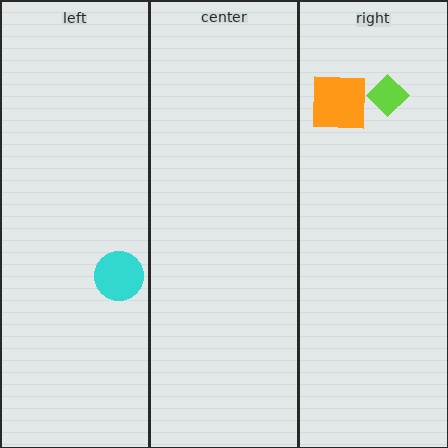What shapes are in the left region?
The cyan circle.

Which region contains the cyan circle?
The left region.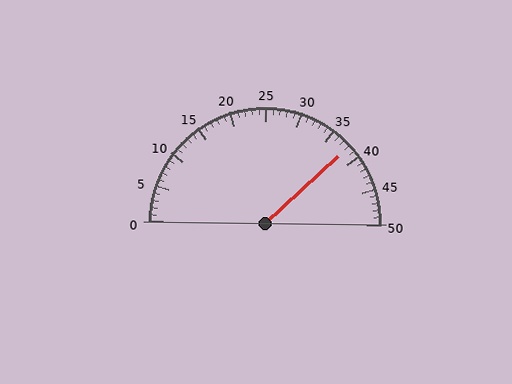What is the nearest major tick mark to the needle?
The nearest major tick mark is 40.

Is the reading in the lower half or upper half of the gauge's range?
The reading is in the upper half of the range (0 to 50).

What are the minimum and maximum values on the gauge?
The gauge ranges from 0 to 50.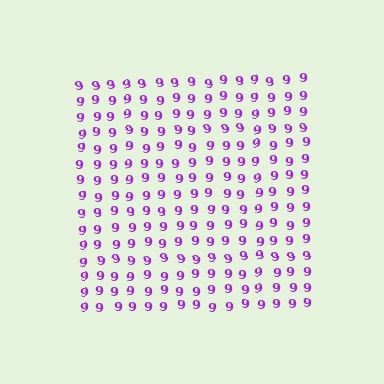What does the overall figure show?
The overall figure shows a square.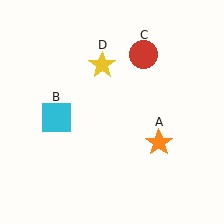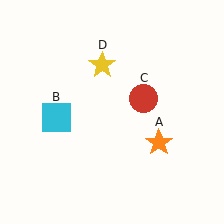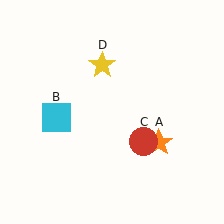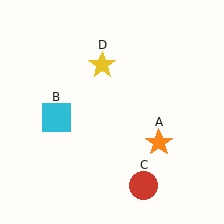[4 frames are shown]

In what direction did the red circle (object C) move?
The red circle (object C) moved down.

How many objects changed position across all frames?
1 object changed position: red circle (object C).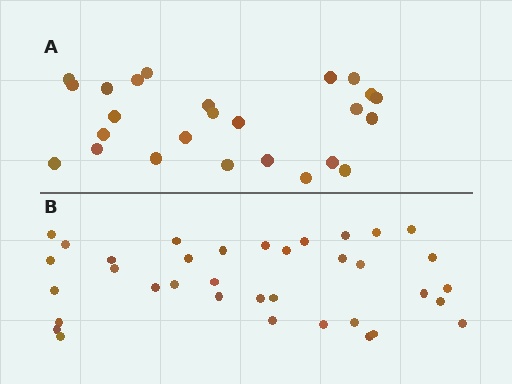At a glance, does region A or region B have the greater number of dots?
Region B (the bottom region) has more dots.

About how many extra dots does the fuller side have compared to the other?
Region B has roughly 12 or so more dots than region A.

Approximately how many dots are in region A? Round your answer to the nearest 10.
About 20 dots. (The exact count is 25, which rounds to 20.)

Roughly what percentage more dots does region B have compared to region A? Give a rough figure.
About 45% more.